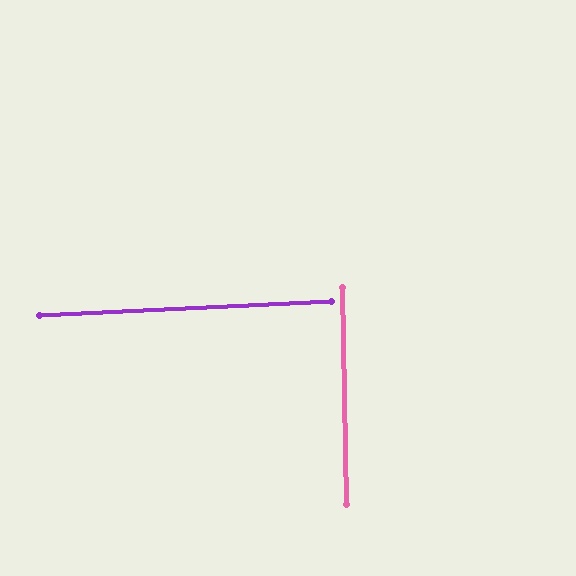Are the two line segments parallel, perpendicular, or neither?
Perpendicular — they meet at approximately 88°.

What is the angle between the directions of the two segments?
Approximately 88 degrees.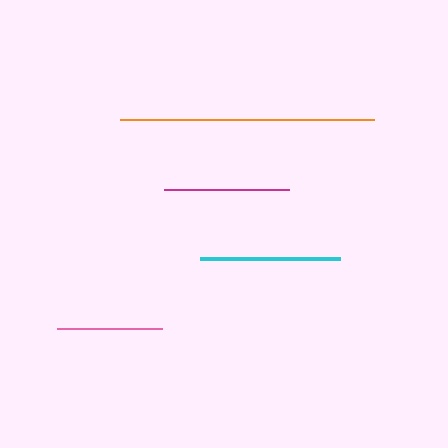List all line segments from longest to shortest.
From longest to shortest: orange, cyan, magenta, pink.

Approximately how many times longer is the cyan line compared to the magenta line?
The cyan line is approximately 1.1 times the length of the magenta line.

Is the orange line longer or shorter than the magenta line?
The orange line is longer than the magenta line.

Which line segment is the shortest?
The pink line is the shortest at approximately 105 pixels.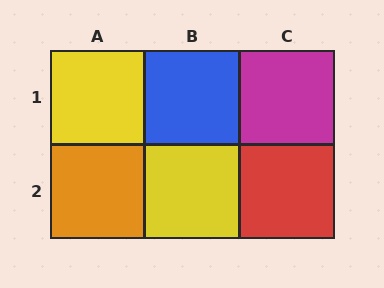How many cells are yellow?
2 cells are yellow.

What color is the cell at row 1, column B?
Blue.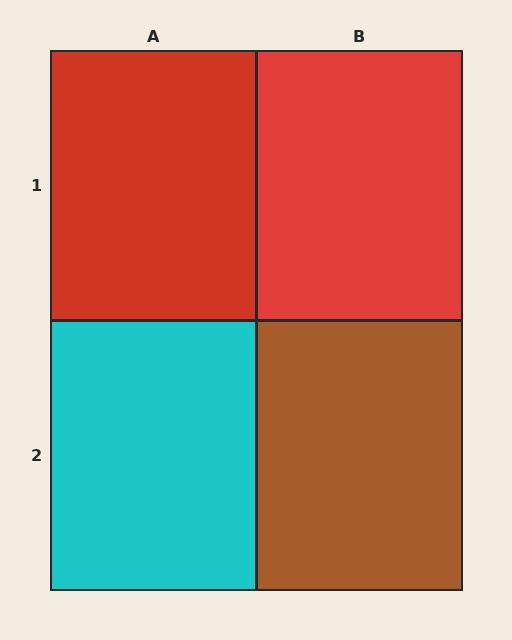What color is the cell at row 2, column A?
Cyan.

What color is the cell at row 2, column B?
Brown.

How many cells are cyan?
1 cell is cyan.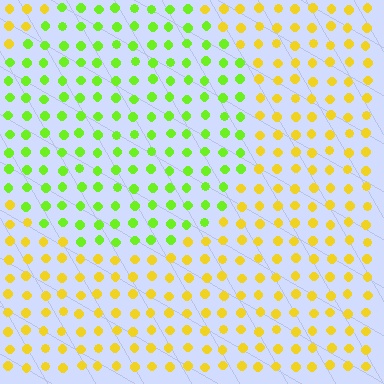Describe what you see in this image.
The image is filled with small yellow elements in a uniform arrangement. A circle-shaped region is visible where the elements are tinted to a slightly different hue, forming a subtle color boundary.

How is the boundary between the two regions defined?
The boundary is defined purely by a slight shift in hue (about 47 degrees). Spacing, size, and orientation are identical on both sides.